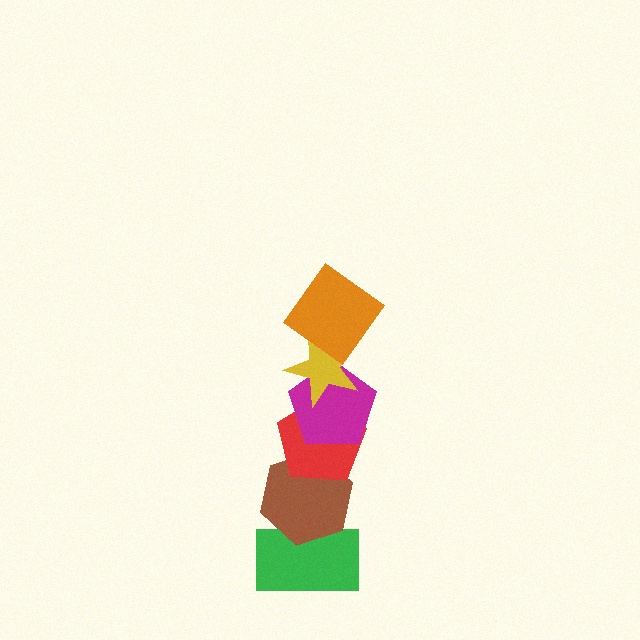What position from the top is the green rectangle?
The green rectangle is 6th from the top.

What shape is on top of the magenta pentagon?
The yellow star is on top of the magenta pentagon.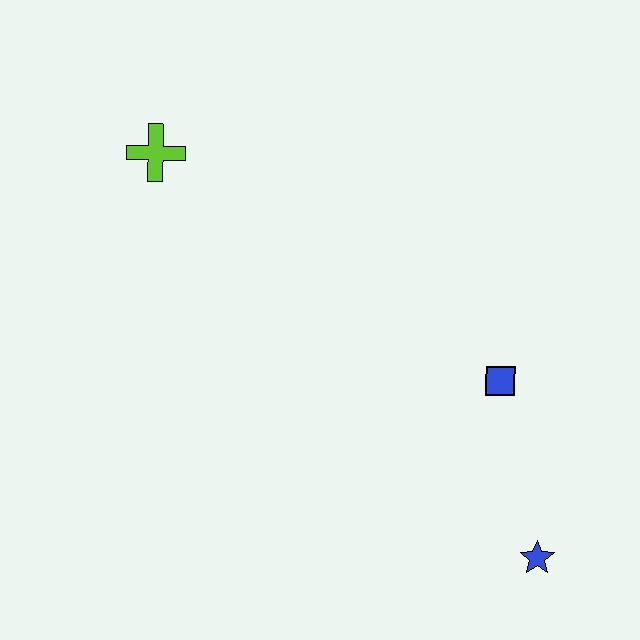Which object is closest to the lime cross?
The blue square is closest to the lime cross.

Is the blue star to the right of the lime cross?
Yes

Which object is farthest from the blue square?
The lime cross is farthest from the blue square.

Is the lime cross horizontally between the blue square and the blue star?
No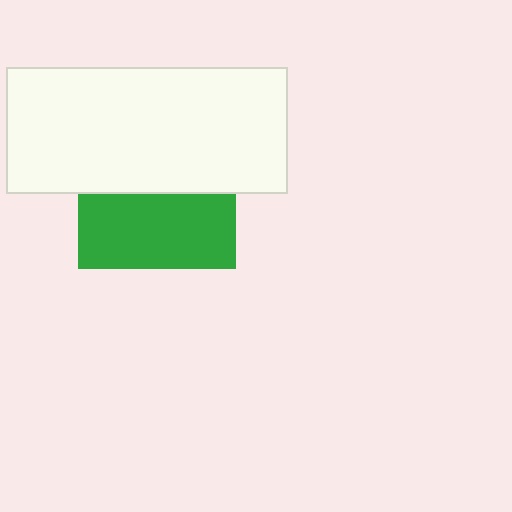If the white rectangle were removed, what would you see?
You would see the complete green square.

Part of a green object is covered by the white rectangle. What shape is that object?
It is a square.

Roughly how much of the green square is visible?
About half of it is visible (roughly 48%).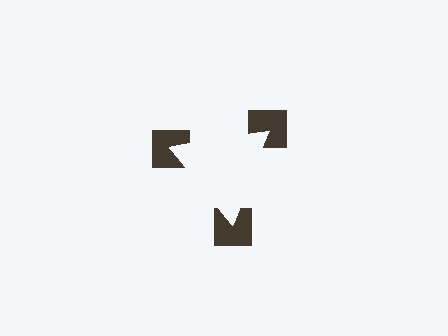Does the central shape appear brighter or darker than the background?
It typically appears slightly brighter than the background, even though no actual brightness change is drawn.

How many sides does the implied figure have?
3 sides.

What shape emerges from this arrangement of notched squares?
An illusory triangle — its edges are inferred from the aligned wedge cuts in the notched squares, not physically drawn.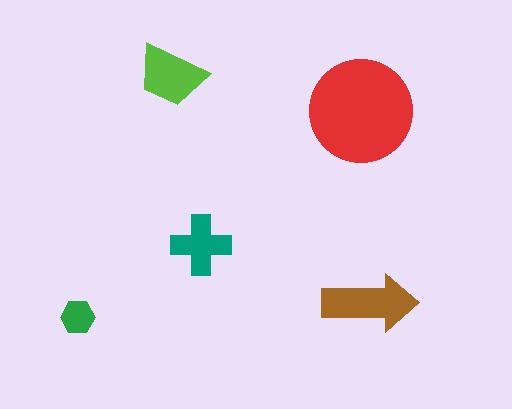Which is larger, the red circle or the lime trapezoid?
The red circle.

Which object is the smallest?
The green hexagon.